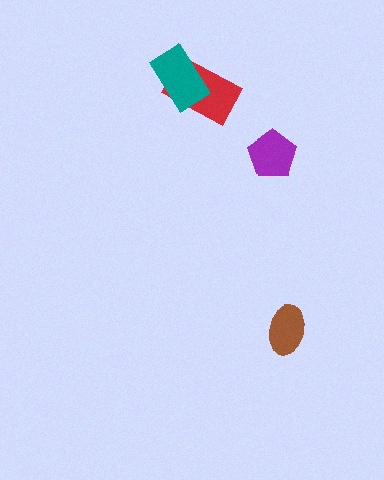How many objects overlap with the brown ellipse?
0 objects overlap with the brown ellipse.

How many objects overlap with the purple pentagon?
0 objects overlap with the purple pentagon.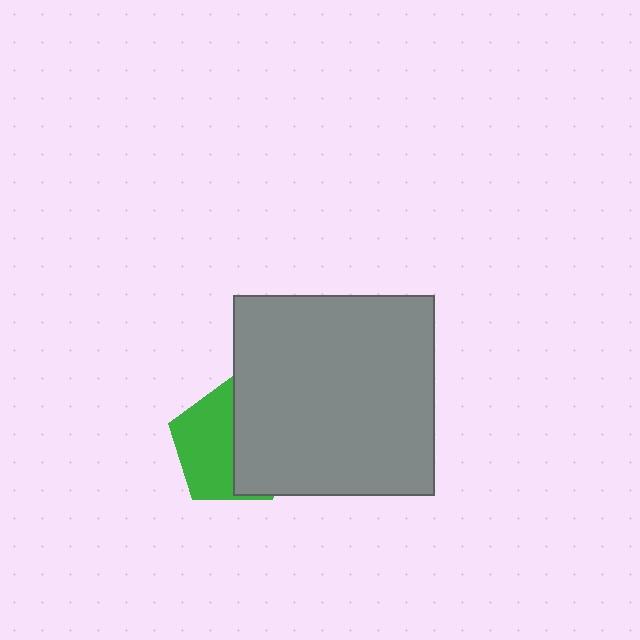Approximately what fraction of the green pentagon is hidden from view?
Roughly 48% of the green pentagon is hidden behind the gray rectangle.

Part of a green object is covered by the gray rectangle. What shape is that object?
It is a pentagon.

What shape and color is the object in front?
The object in front is a gray rectangle.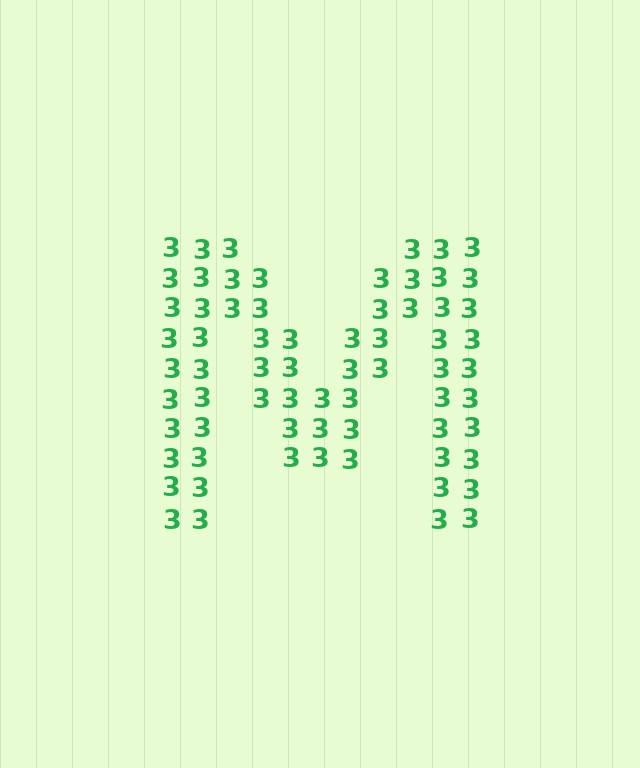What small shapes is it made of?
It is made of small digit 3's.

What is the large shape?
The large shape is the letter M.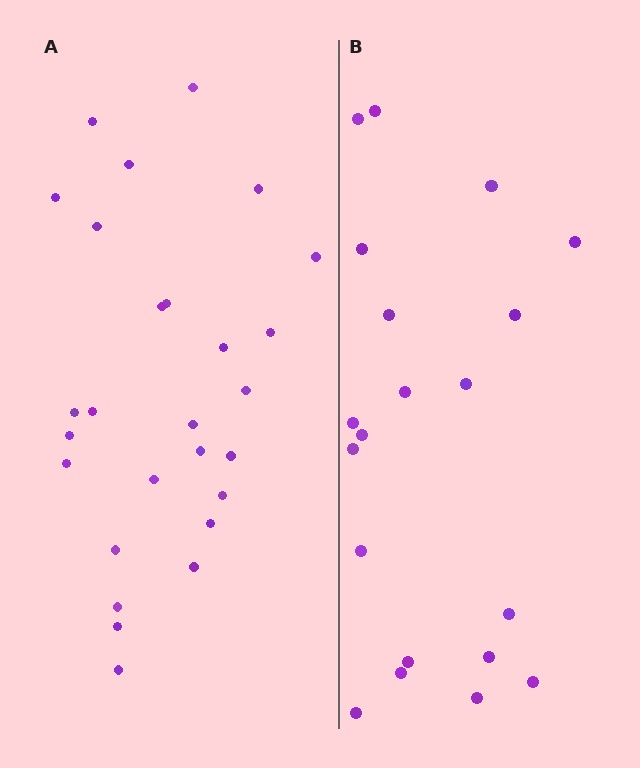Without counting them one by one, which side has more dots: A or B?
Region A (the left region) has more dots.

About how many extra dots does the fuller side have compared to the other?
Region A has roughly 8 or so more dots than region B.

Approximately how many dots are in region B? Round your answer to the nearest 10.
About 20 dots.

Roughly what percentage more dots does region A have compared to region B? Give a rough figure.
About 35% more.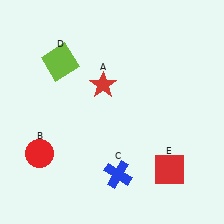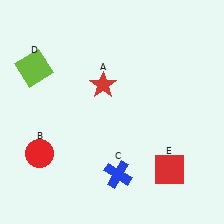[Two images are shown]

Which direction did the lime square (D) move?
The lime square (D) moved left.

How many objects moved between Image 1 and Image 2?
1 object moved between the two images.